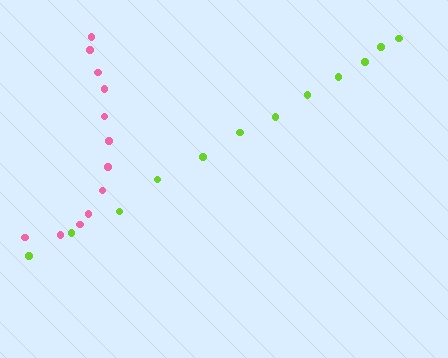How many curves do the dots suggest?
There are 2 distinct paths.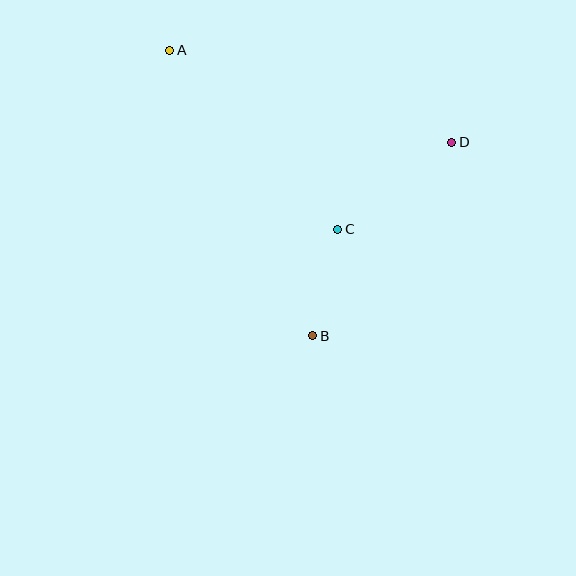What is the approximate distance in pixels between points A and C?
The distance between A and C is approximately 245 pixels.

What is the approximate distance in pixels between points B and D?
The distance between B and D is approximately 238 pixels.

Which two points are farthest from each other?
Points A and B are farthest from each other.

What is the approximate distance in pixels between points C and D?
The distance between C and D is approximately 144 pixels.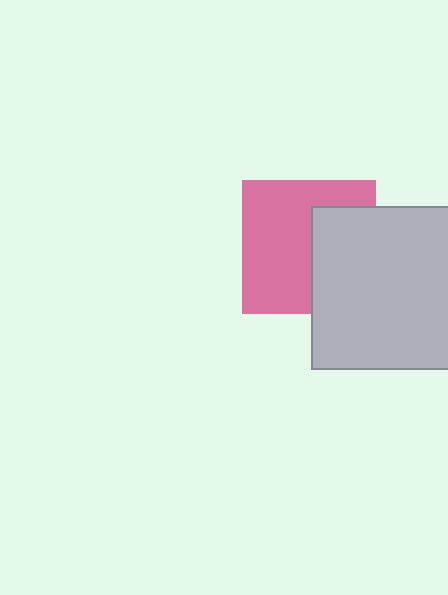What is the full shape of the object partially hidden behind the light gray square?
The partially hidden object is a pink square.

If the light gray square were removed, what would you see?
You would see the complete pink square.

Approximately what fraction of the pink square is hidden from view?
Roughly 38% of the pink square is hidden behind the light gray square.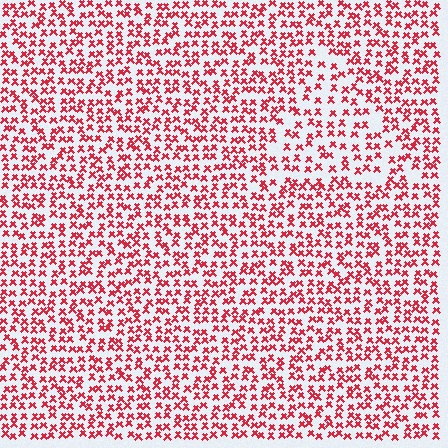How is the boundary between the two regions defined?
The boundary is defined by a change in element density (approximately 1.5x ratio). All elements are the same color, size, and shape.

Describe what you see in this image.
The image contains small red elements arranged at two different densities. A triangle-shaped region is visible where the elements are less densely packed than the surrounding area.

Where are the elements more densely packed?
The elements are more densely packed outside the triangle boundary.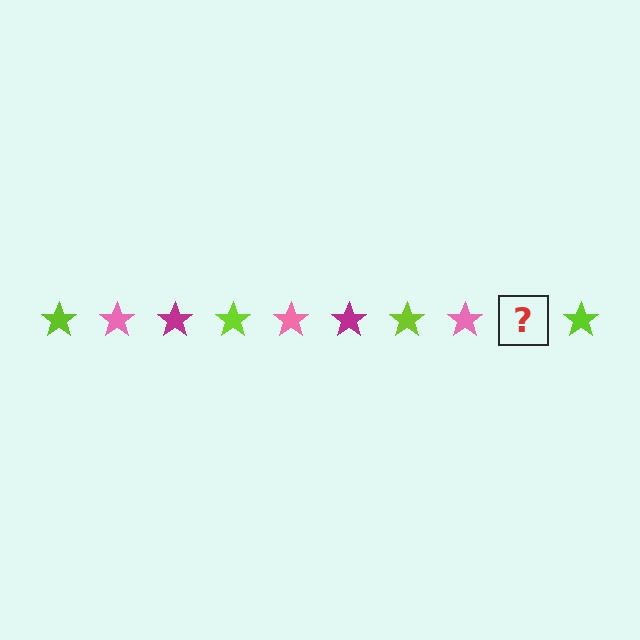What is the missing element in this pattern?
The missing element is a magenta star.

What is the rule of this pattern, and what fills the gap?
The rule is that the pattern cycles through lime, pink, magenta stars. The gap should be filled with a magenta star.